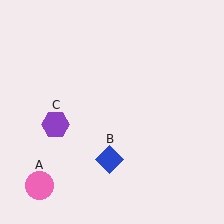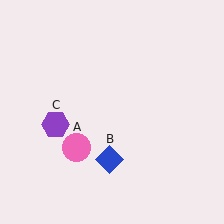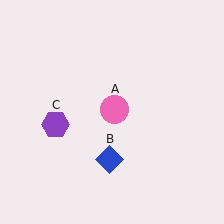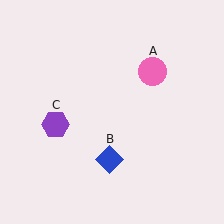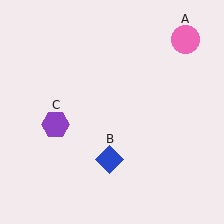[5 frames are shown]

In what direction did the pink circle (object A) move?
The pink circle (object A) moved up and to the right.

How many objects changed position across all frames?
1 object changed position: pink circle (object A).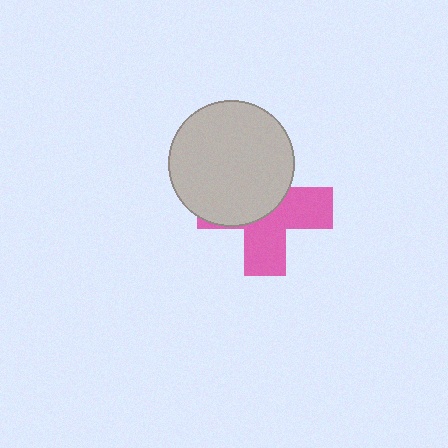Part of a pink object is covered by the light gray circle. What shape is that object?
It is a cross.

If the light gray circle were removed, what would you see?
You would see the complete pink cross.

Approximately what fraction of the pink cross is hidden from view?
Roughly 51% of the pink cross is hidden behind the light gray circle.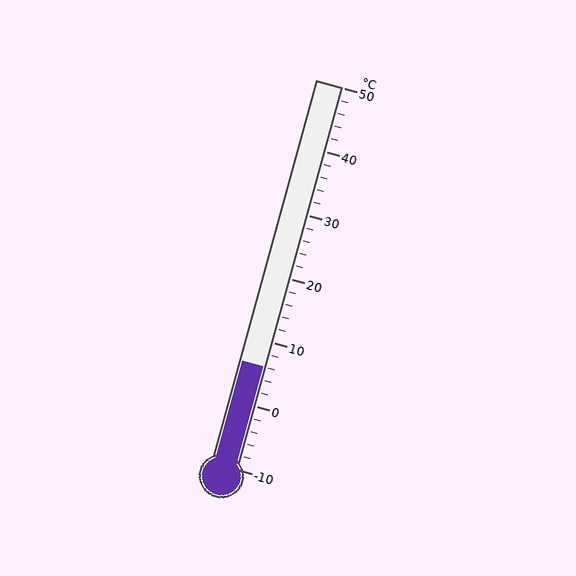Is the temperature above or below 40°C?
The temperature is below 40°C.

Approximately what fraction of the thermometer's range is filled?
The thermometer is filled to approximately 25% of its range.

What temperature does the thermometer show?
The thermometer shows approximately 6°C.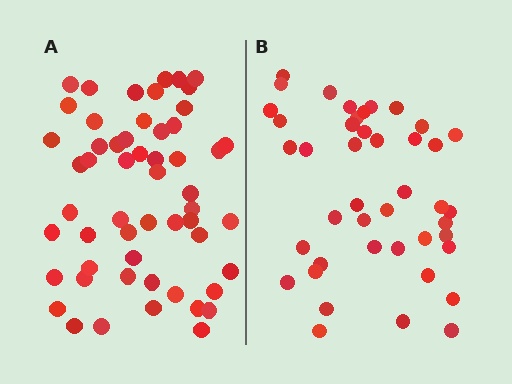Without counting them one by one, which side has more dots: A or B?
Region A (the left region) has more dots.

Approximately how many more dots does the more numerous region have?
Region A has roughly 12 or so more dots than region B.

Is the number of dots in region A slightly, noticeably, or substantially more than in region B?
Region A has noticeably more, but not dramatically so. The ratio is roughly 1.3 to 1.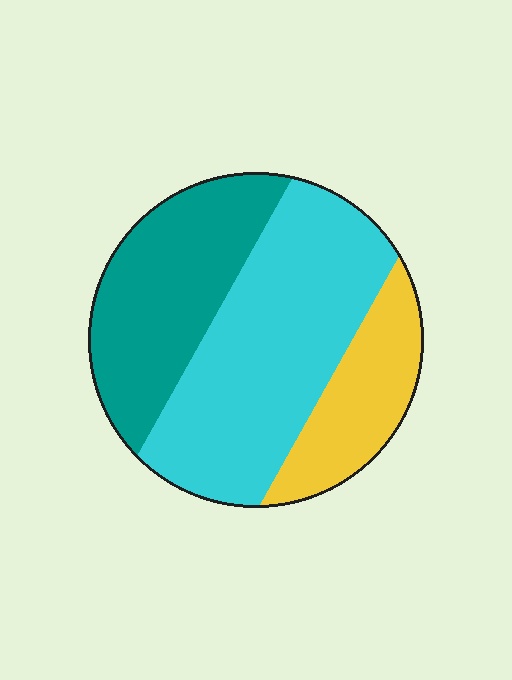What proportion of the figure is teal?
Teal takes up about one third (1/3) of the figure.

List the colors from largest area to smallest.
From largest to smallest: cyan, teal, yellow.